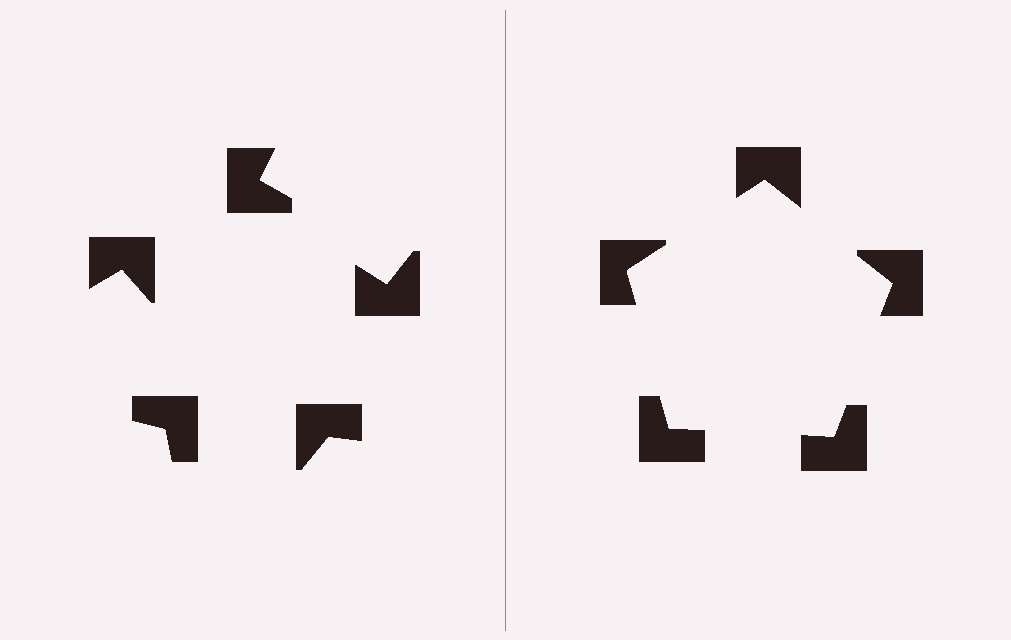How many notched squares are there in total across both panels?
10 — 5 on each side.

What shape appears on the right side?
An illusory pentagon.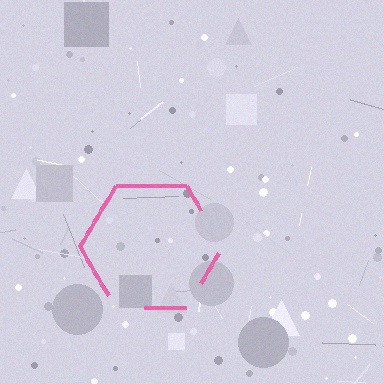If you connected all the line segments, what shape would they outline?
They would outline a hexagon.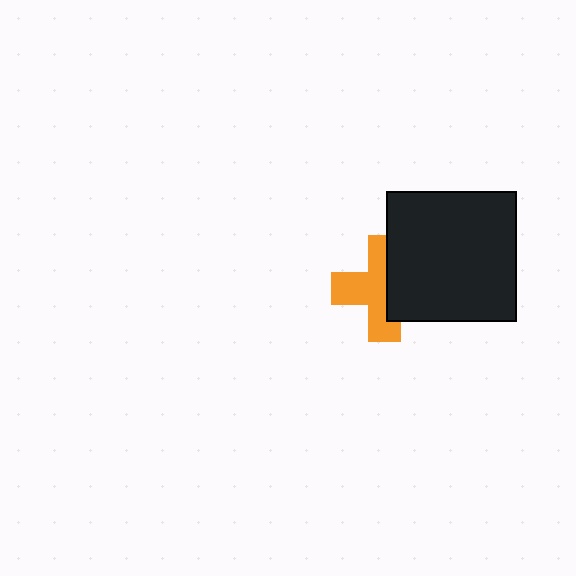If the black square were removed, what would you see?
You would see the complete orange cross.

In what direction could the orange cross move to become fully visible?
The orange cross could move left. That would shift it out from behind the black square entirely.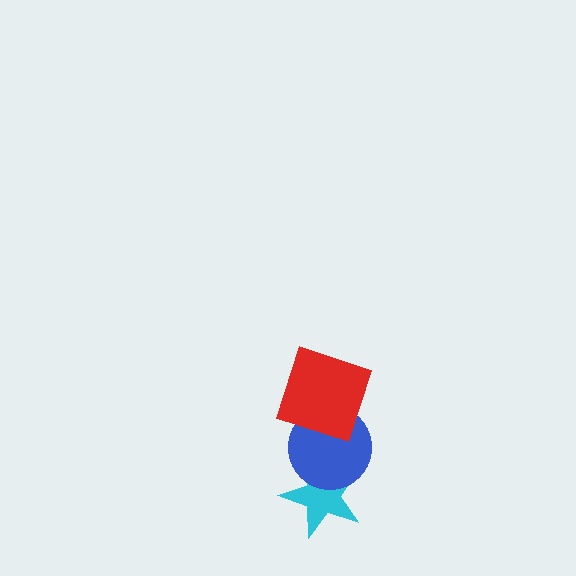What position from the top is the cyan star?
The cyan star is 3rd from the top.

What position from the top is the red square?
The red square is 1st from the top.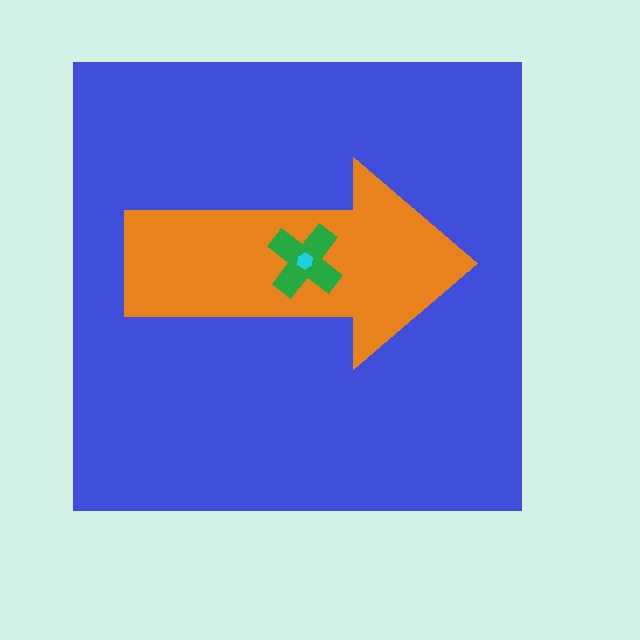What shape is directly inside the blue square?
The orange arrow.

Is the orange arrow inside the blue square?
Yes.